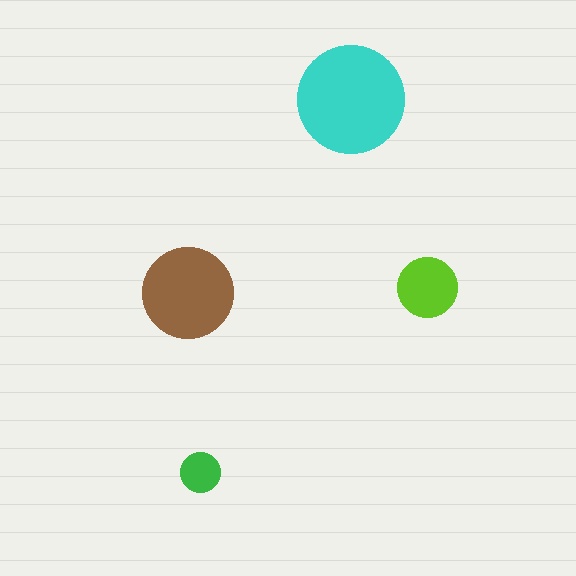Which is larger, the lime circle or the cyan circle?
The cyan one.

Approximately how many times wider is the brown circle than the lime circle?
About 1.5 times wider.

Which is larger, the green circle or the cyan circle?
The cyan one.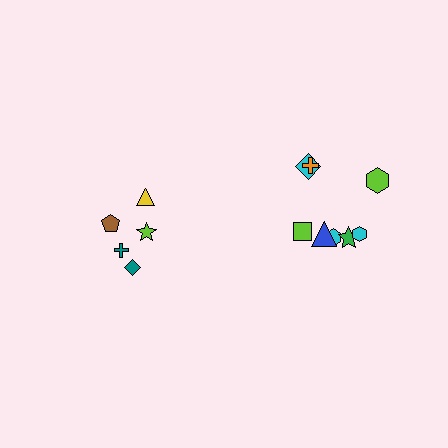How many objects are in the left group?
There are 5 objects.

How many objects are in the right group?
There are 8 objects.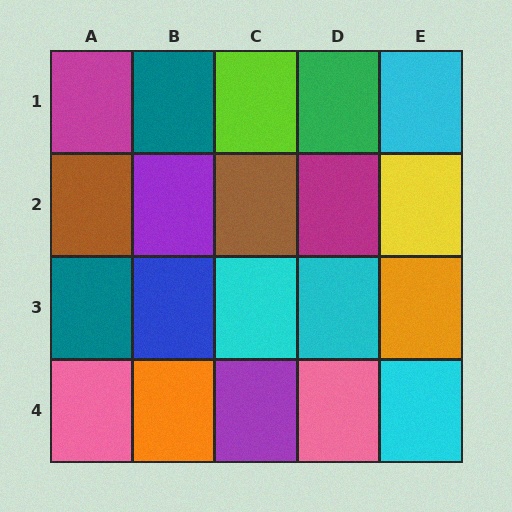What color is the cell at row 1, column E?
Cyan.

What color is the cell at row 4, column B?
Orange.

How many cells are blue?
1 cell is blue.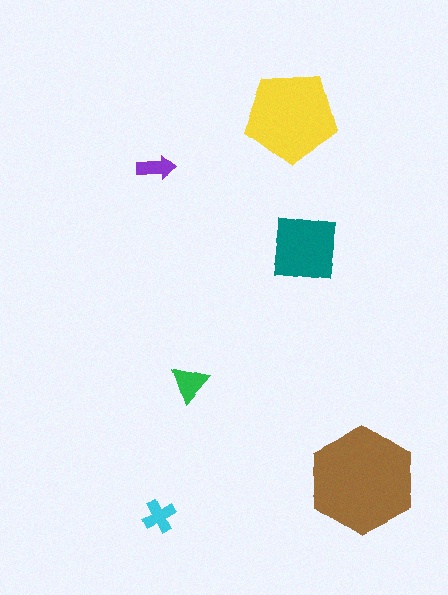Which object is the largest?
The brown hexagon.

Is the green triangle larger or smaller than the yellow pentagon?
Smaller.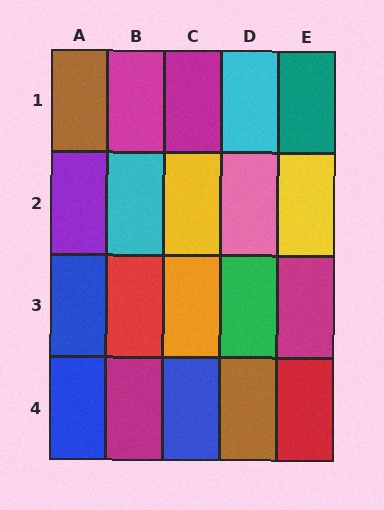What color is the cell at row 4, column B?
Magenta.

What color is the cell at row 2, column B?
Cyan.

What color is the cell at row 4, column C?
Blue.